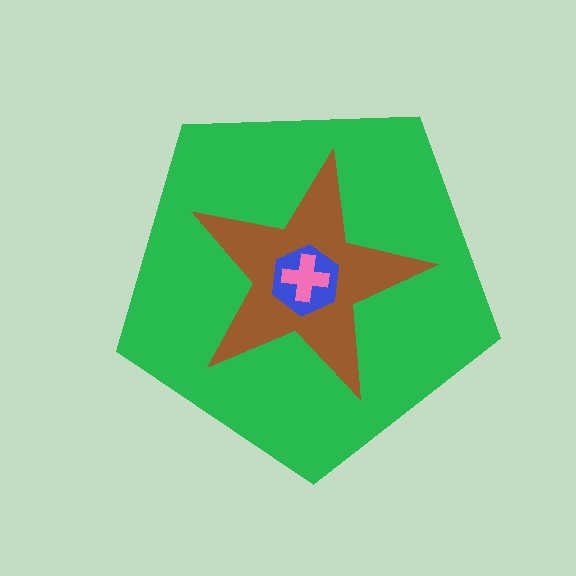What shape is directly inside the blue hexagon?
The pink cross.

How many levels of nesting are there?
4.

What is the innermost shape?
The pink cross.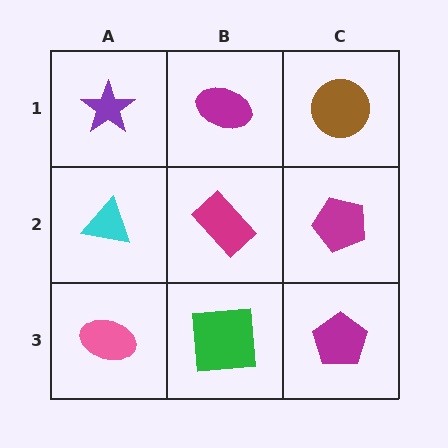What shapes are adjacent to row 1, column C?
A magenta pentagon (row 2, column C), a magenta ellipse (row 1, column B).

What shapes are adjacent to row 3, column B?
A magenta rectangle (row 2, column B), a pink ellipse (row 3, column A), a magenta pentagon (row 3, column C).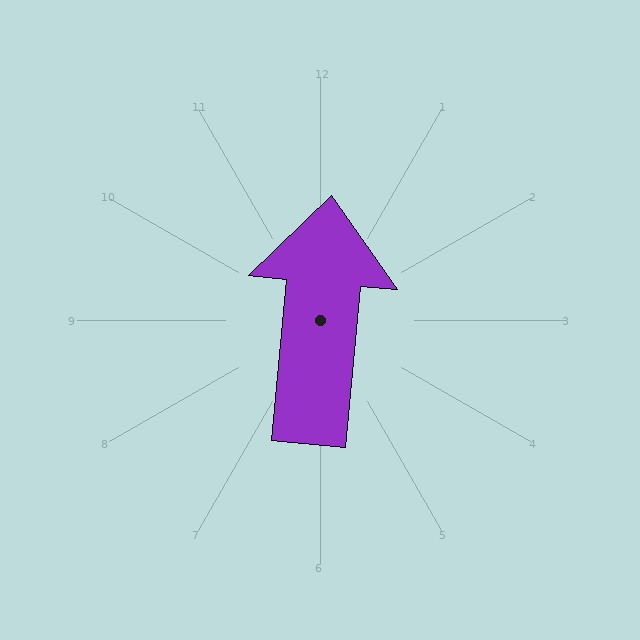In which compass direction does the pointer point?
North.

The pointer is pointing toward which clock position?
Roughly 12 o'clock.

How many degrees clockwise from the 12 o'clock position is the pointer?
Approximately 5 degrees.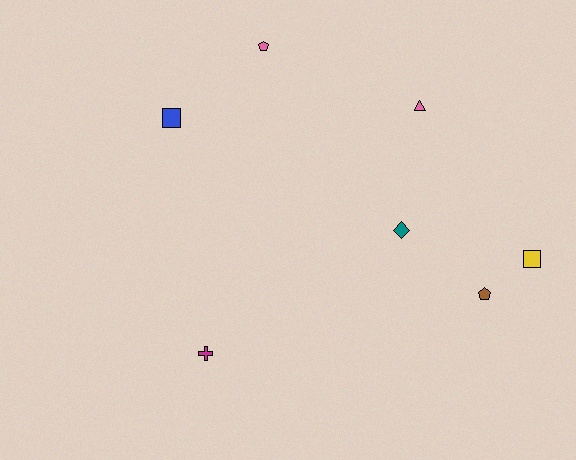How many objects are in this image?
There are 7 objects.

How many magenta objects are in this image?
There is 1 magenta object.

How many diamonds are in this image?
There is 1 diamond.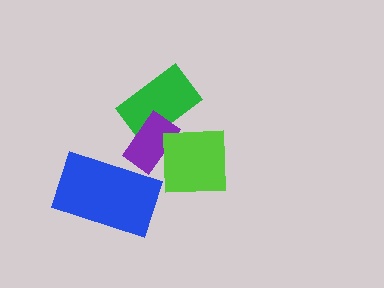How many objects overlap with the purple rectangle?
3 objects overlap with the purple rectangle.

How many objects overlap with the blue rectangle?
1 object overlaps with the blue rectangle.